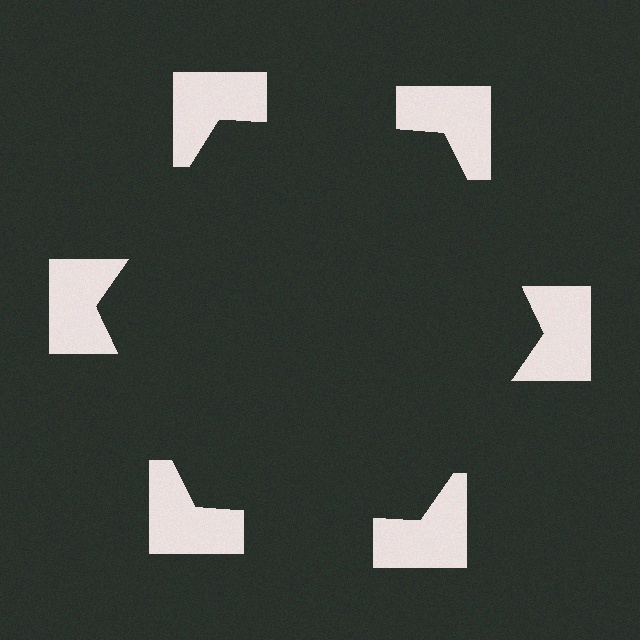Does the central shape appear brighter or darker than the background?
It typically appears slightly darker than the background, even though no actual brightness change is drawn.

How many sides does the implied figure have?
6 sides.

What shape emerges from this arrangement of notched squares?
An illusory hexagon — its edges are inferred from the aligned wedge cuts in the notched squares, not physically drawn.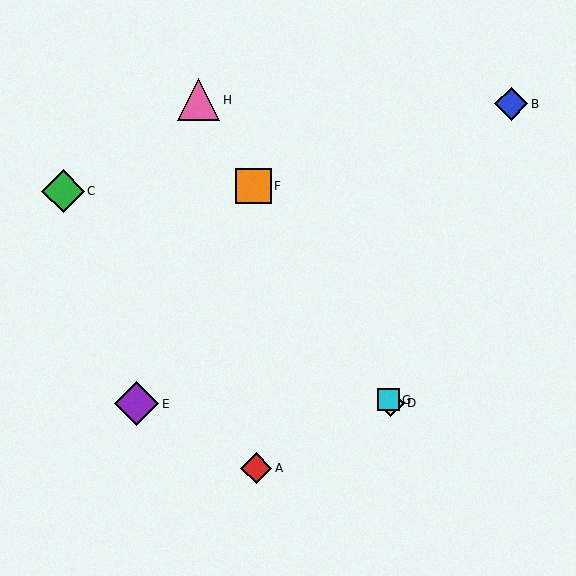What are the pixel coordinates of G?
Object G is at (388, 400).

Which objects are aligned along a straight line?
Objects D, F, G, H are aligned along a straight line.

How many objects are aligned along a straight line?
4 objects (D, F, G, H) are aligned along a straight line.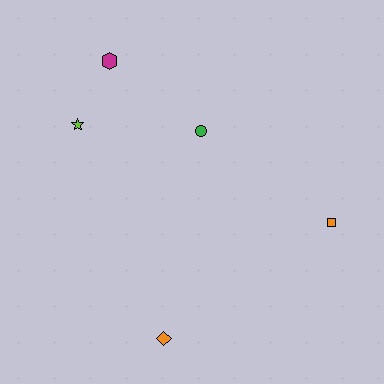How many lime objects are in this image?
There is 1 lime object.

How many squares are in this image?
There is 1 square.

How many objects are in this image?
There are 5 objects.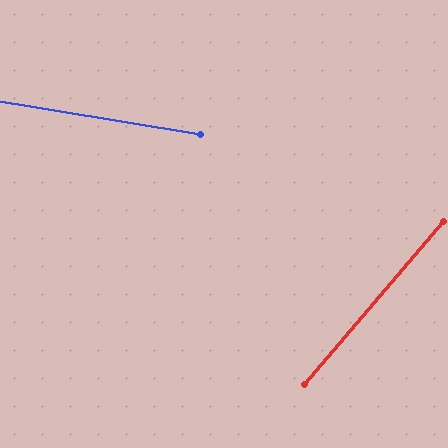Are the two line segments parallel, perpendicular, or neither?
Neither parallel nor perpendicular — they differ by about 59°.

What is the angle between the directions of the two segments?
Approximately 59 degrees.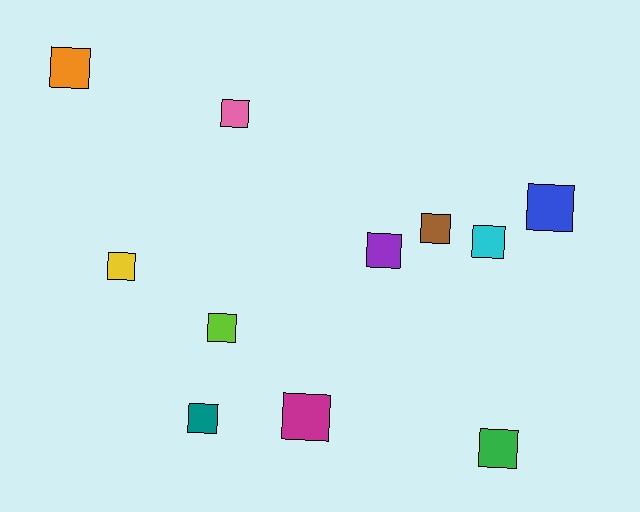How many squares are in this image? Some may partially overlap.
There are 11 squares.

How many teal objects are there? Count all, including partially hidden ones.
There is 1 teal object.